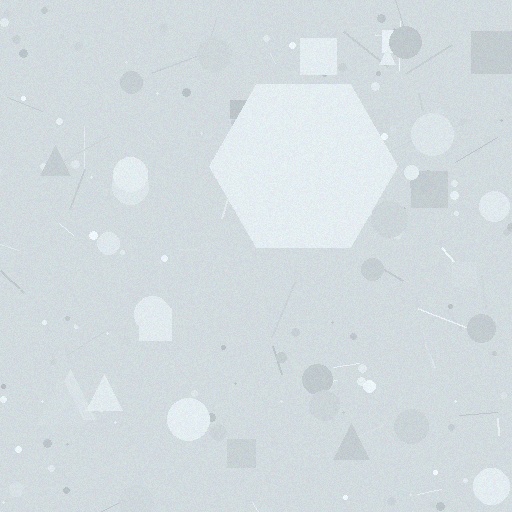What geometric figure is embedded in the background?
A hexagon is embedded in the background.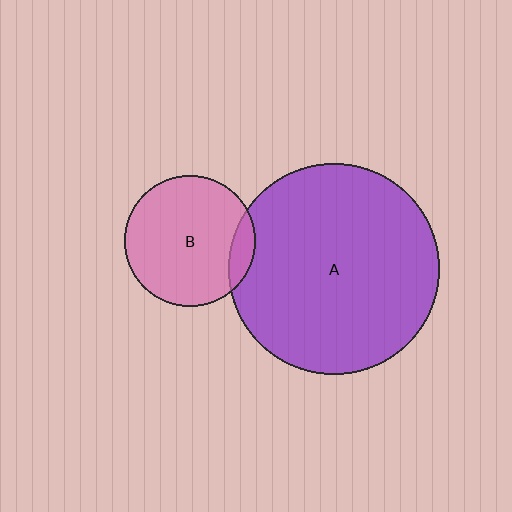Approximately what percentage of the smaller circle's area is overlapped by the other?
Approximately 10%.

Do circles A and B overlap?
Yes.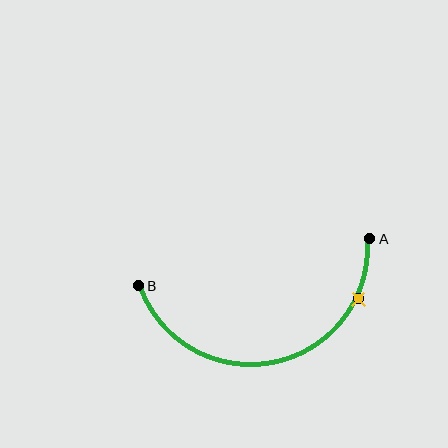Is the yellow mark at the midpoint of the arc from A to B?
No. The yellow mark lies on the arc but is closer to endpoint A. The arc midpoint would be at the point on the curve equidistant along the arc from both A and B.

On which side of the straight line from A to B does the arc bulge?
The arc bulges below the straight line connecting A and B.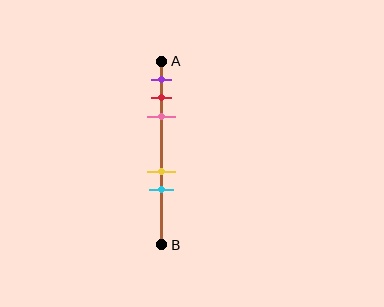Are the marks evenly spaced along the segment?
No, the marks are not evenly spaced.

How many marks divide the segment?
There are 5 marks dividing the segment.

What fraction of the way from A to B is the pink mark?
The pink mark is approximately 30% (0.3) of the way from A to B.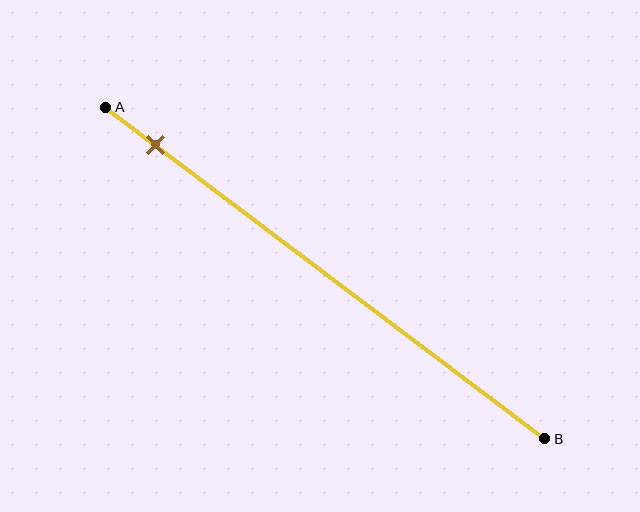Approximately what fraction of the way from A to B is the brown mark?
The brown mark is approximately 10% of the way from A to B.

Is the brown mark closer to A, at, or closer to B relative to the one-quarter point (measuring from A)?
The brown mark is closer to point A than the one-quarter point of segment AB.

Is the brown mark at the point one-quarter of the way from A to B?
No, the mark is at about 10% from A, not at the 25% one-quarter point.